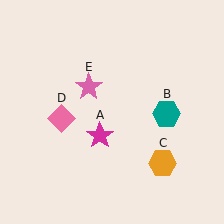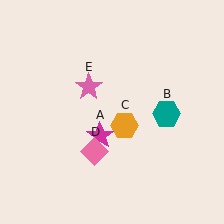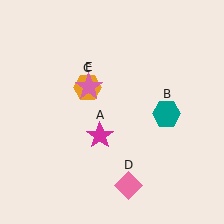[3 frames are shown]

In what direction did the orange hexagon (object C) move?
The orange hexagon (object C) moved up and to the left.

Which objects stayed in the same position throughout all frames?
Magenta star (object A) and teal hexagon (object B) and pink star (object E) remained stationary.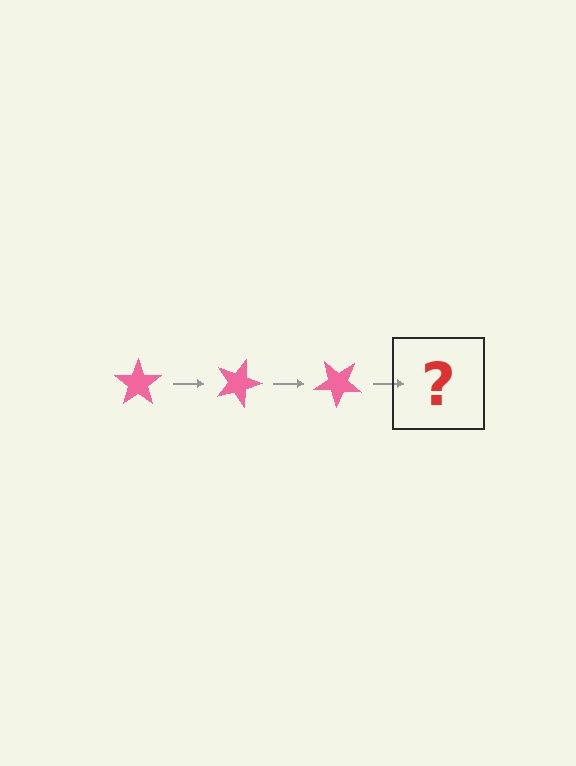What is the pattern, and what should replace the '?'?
The pattern is that the star rotates 20 degrees each step. The '?' should be a pink star rotated 60 degrees.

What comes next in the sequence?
The next element should be a pink star rotated 60 degrees.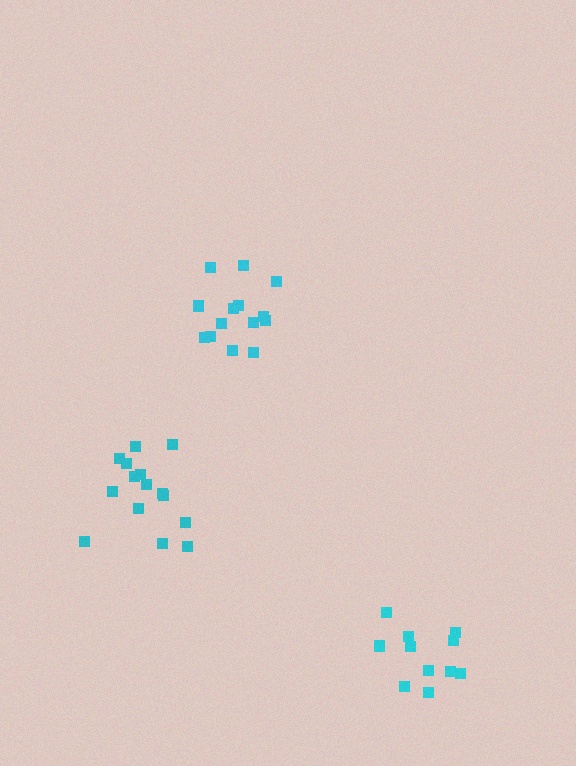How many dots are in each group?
Group 1: 11 dots, Group 2: 14 dots, Group 3: 15 dots (40 total).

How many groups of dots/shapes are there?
There are 3 groups.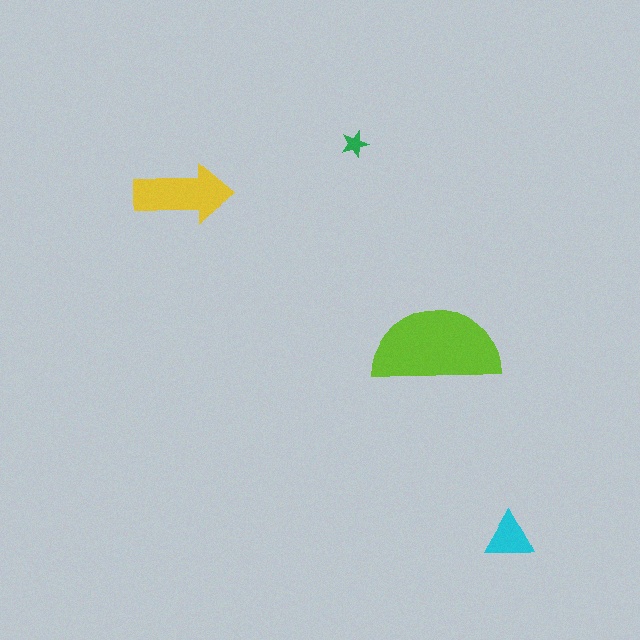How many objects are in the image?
There are 4 objects in the image.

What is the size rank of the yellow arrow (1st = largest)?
2nd.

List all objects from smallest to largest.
The green star, the cyan triangle, the yellow arrow, the lime semicircle.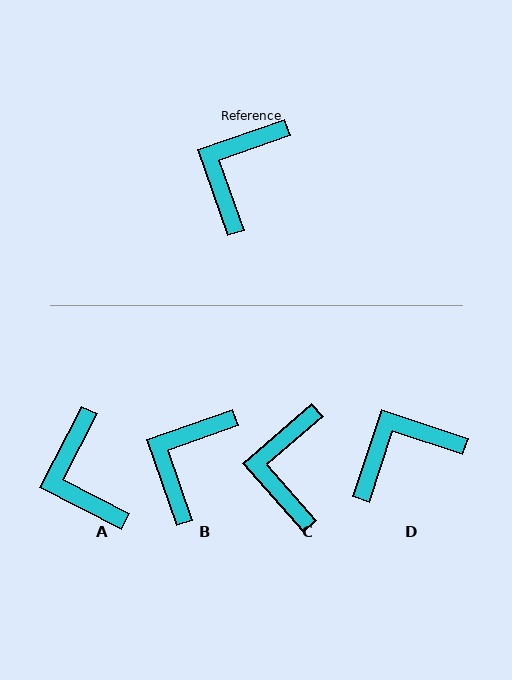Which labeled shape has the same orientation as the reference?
B.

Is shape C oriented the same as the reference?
No, it is off by about 22 degrees.